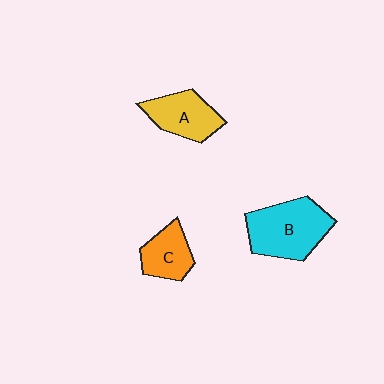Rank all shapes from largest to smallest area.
From largest to smallest: B (cyan), A (yellow), C (orange).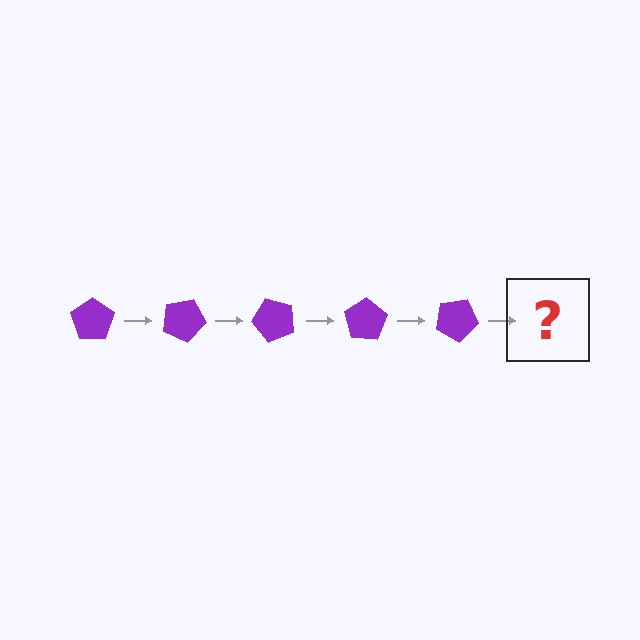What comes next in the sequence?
The next element should be a purple pentagon rotated 125 degrees.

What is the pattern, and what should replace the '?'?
The pattern is that the pentagon rotates 25 degrees each step. The '?' should be a purple pentagon rotated 125 degrees.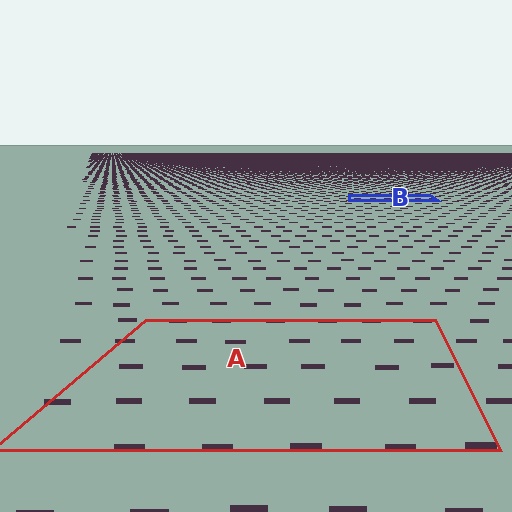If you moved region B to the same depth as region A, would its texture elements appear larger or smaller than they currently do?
They would appear larger. At a closer depth, the same texture elements are projected at a bigger on-screen size.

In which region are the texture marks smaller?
The texture marks are smaller in region B, because it is farther away.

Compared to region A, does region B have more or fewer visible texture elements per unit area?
Region B has more texture elements per unit area — they are packed more densely because it is farther away.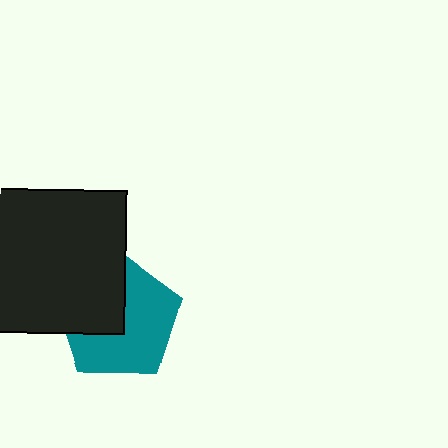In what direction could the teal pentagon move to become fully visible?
The teal pentagon could move toward the lower-right. That would shift it out from behind the black rectangle entirely.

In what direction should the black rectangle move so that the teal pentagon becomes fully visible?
The black rectangle should move toward the upper-left. That is the shortest direction to clear the overlap and leave the teal pentagon fully visible.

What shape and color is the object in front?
The object in front is a black rectangle.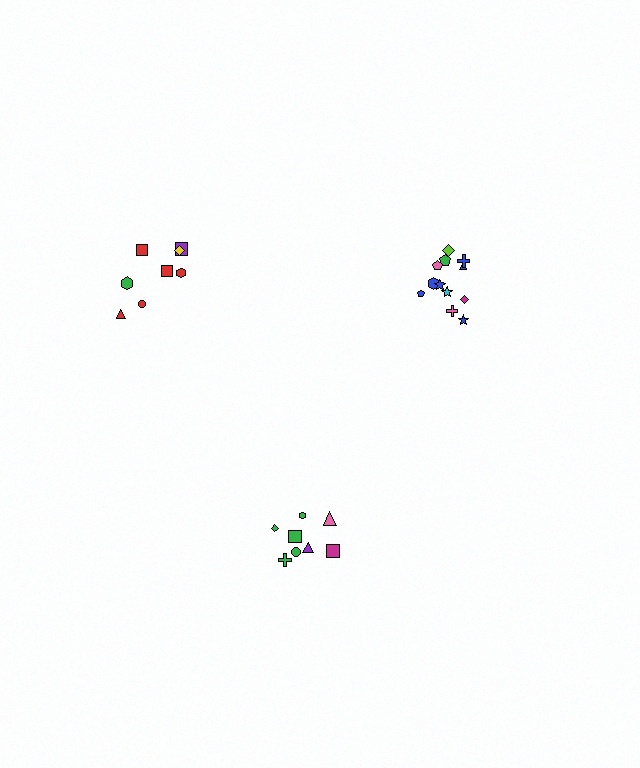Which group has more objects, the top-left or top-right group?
The top-right group.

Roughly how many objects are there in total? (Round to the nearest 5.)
Roughly 30 objects in total.